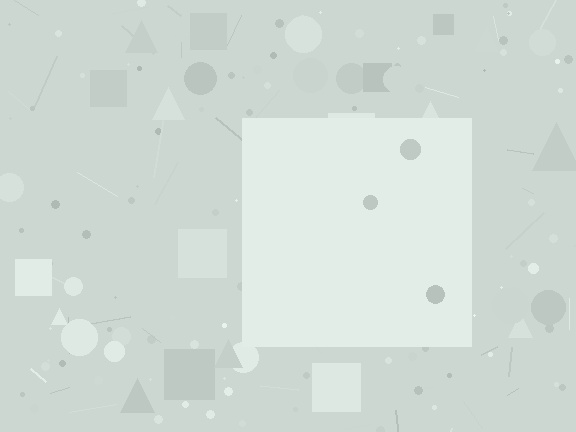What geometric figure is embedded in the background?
A square is embedded in the background.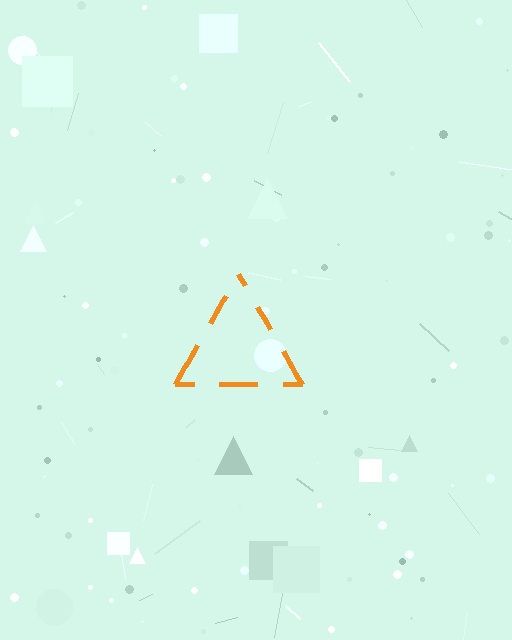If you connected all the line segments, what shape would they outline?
They would outline a triangle.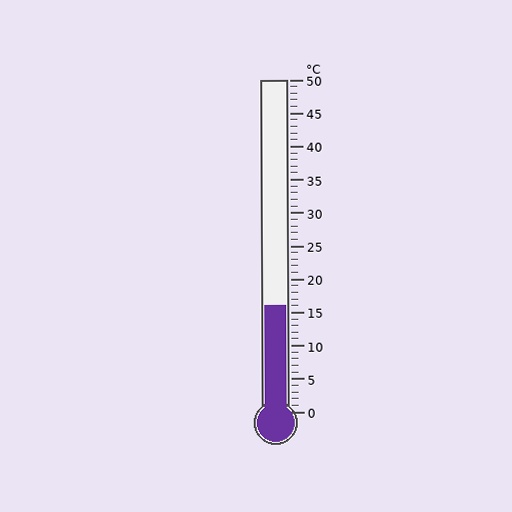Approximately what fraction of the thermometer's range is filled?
The thermometer is filled to approximately 30% of its range.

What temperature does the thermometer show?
The thermometer shows approximately 16°C.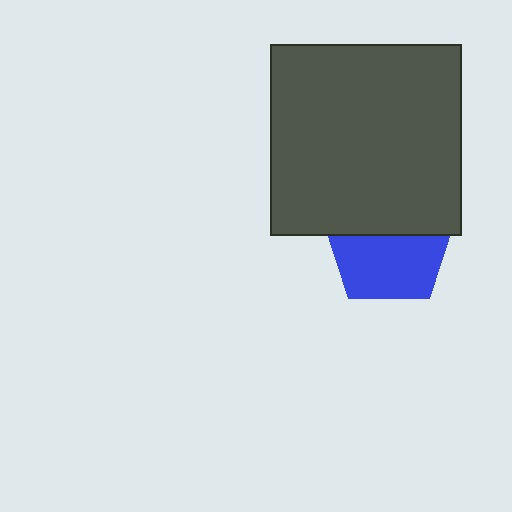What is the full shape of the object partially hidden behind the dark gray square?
The partially hidden object is a blue pentagon.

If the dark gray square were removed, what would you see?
You would see the complete blue pentagon.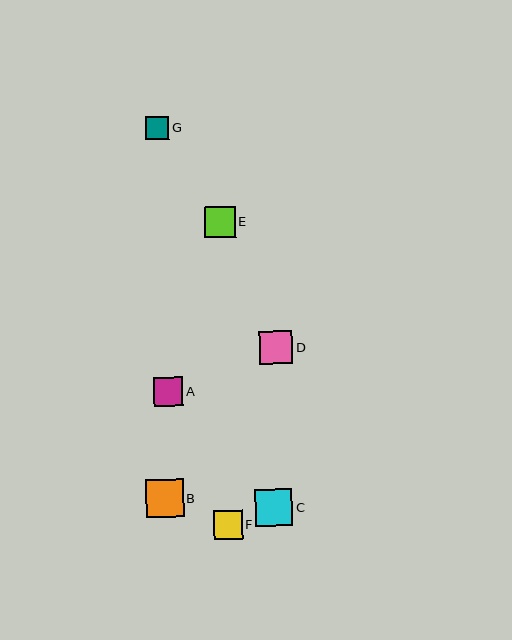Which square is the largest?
Square B is the largest with a size of approximately 38 pixels.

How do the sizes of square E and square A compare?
Square E and square A are approximately the same size.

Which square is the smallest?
Square G is the smallest with a size of approximately 24 pixels.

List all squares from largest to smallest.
From largest to smallest: B, C, D, E, A, F, G.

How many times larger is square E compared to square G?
Square E is approximately 1.3 times the size of square G.